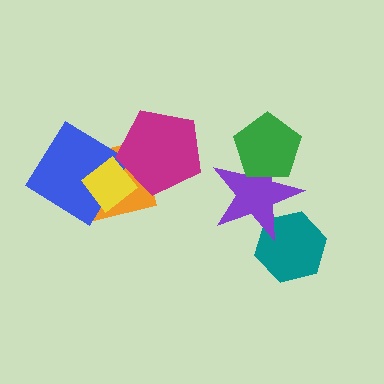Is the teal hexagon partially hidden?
Yes, it is partially covered by another shape.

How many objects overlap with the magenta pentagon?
2 objects overlap with the magenta pentagon.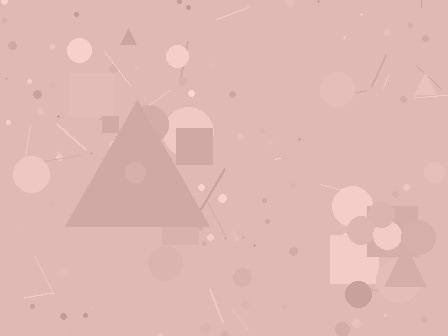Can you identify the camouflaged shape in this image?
The camouflaged shape is a triangle.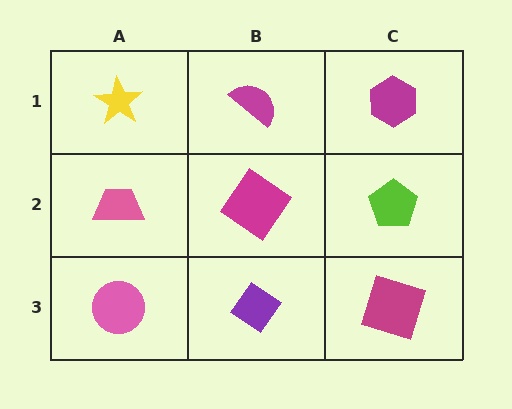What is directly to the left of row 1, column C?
A magenta semicircle.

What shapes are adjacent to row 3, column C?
A lime pentagon (row 2, column C), a purple diamond (row 3, column B).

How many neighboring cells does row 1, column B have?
3.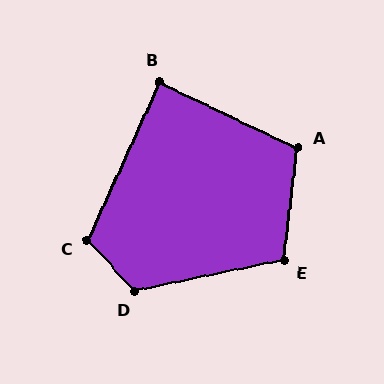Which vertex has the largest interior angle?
D, at approximately 121 degrees.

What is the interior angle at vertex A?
Approximately 108 degrees (obtuse).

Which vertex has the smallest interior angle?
B, at approximately 89 degrees.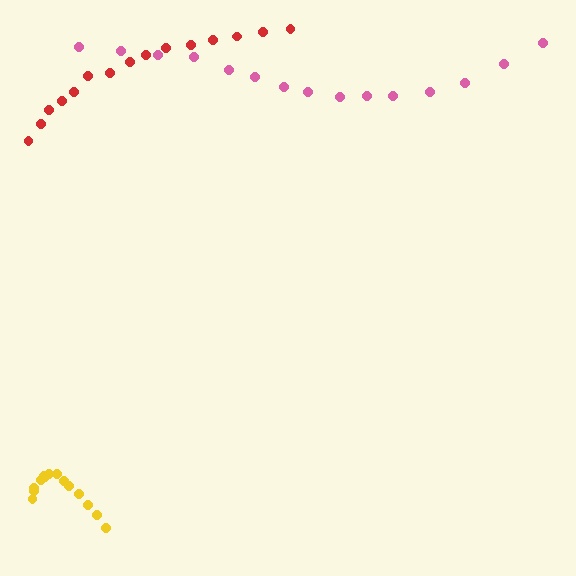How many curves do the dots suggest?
There are 3 distinct paths.